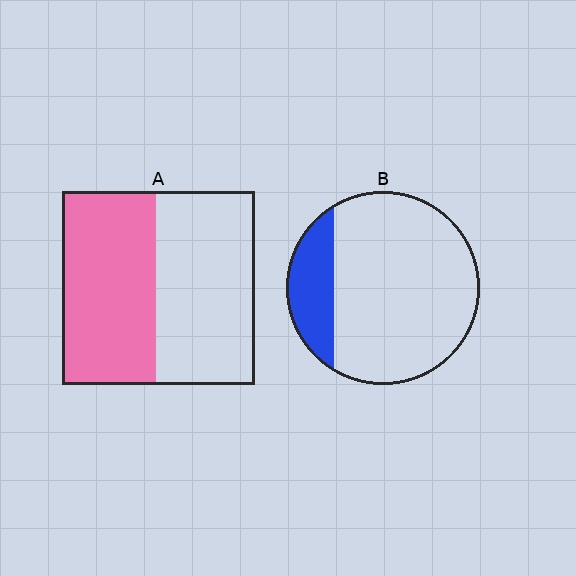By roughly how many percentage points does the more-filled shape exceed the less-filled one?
By roughly 30 percentage points (A over B).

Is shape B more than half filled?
No.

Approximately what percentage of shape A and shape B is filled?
A is approximately 50% and B is approximately 20%.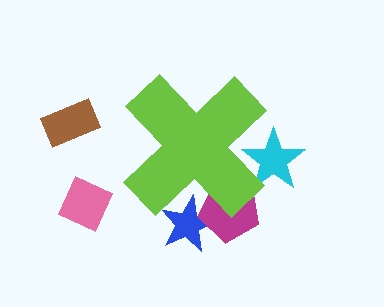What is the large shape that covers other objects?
A lime cross.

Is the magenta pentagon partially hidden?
Yes, the magenta pentagon is partially hidden behind the lime cross.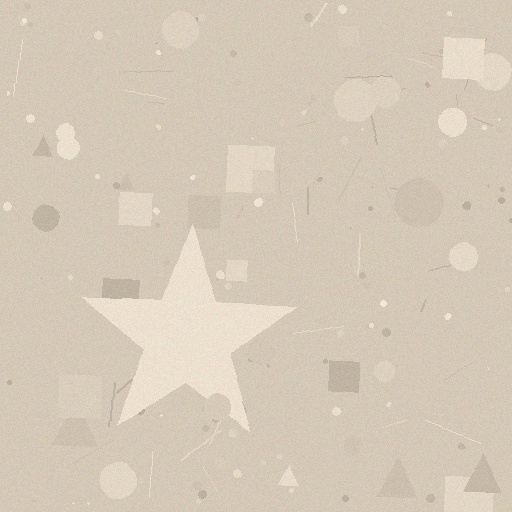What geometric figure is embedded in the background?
A star is embedded in the background.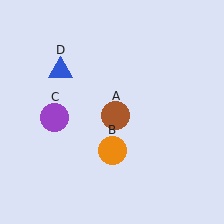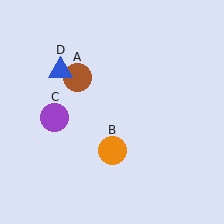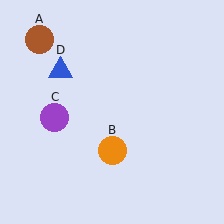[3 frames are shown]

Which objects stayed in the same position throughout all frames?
Orange circle (object B) and purple circle (object C) and blue triangle (object D) remained stationary.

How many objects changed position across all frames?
1 object changed position: brown circle (object A).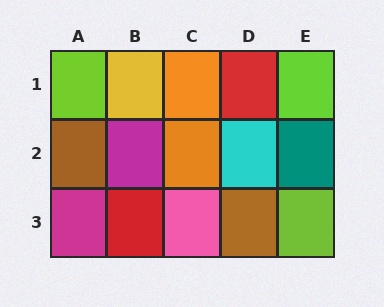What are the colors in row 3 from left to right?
Magenta, red, pink, brown, lime.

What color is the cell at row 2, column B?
Magenta.